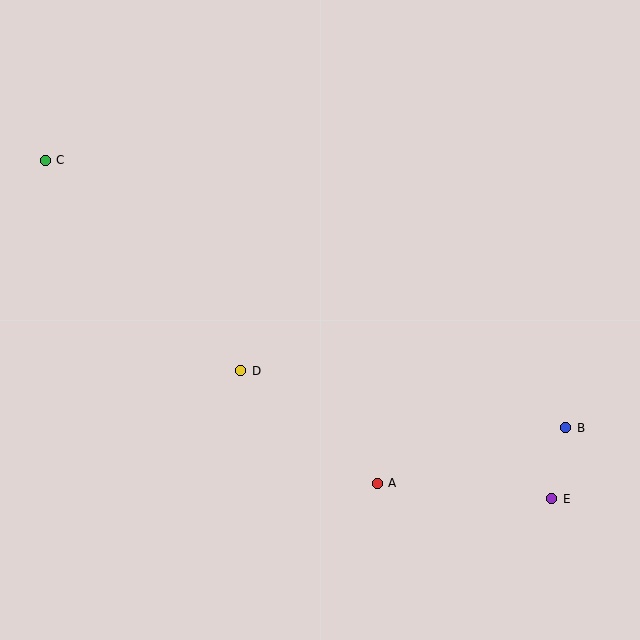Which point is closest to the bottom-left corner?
Point D is closest to the bottom-left corner.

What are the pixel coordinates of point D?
Point D is at (241, 371).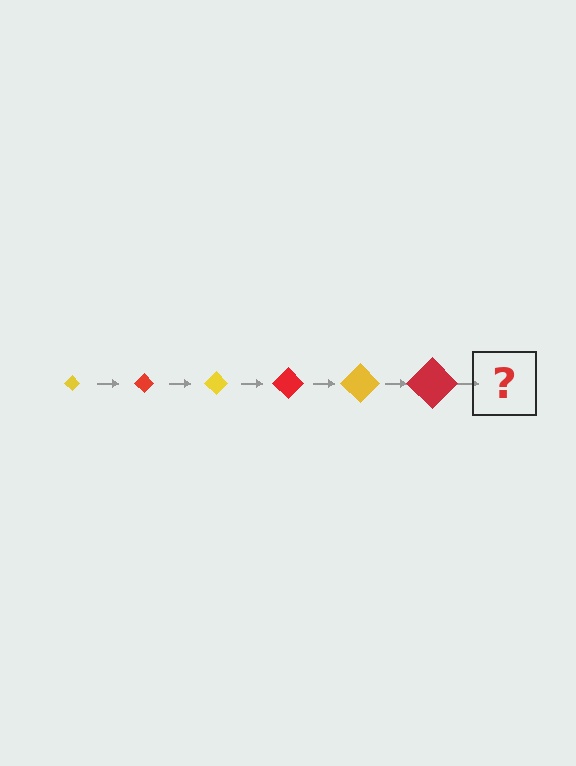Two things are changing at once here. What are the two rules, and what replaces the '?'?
The two rules are that the diamond grows larger each step and the color cycles through yellow and red. The '?' should be a yellow diamond, larger than the previous one.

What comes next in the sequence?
The next element should be a yellow diamond, larger than the previous one.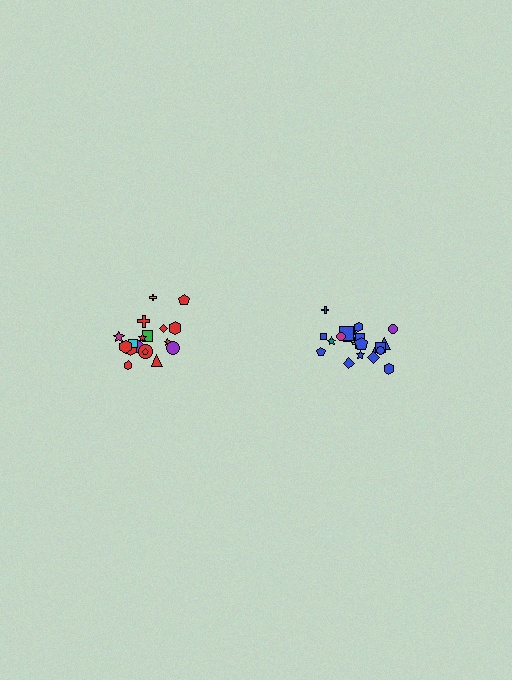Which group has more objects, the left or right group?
The right group.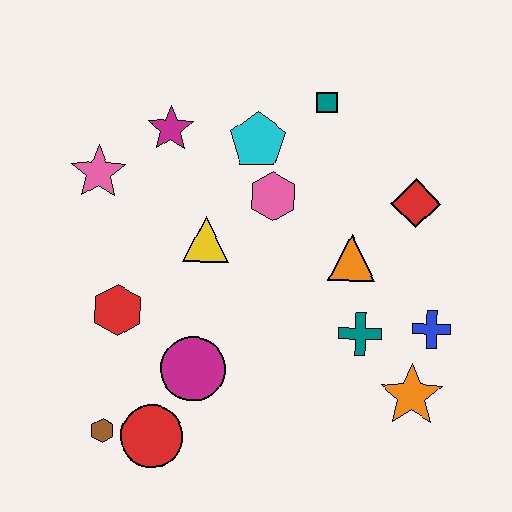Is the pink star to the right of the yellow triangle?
No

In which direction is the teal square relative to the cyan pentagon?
The teal square is to the right of the cyan pentagon.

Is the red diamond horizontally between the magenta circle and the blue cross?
Yes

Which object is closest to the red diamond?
The orange triangle is closest to the red diamond.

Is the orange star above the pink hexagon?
No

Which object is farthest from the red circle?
The teal square is farthest from the red circle.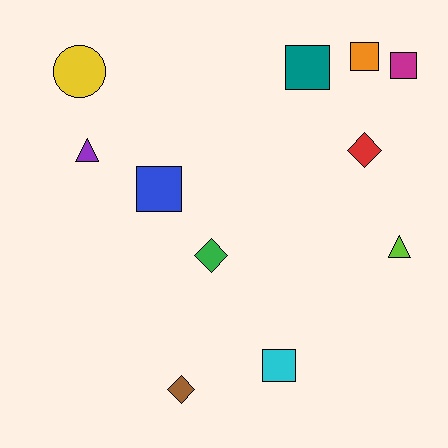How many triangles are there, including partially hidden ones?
There are 2 triangles.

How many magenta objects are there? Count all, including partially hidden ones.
There is 1 magenta object.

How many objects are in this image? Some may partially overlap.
There are 11 objects.